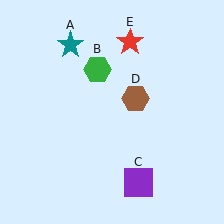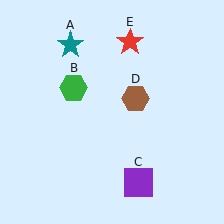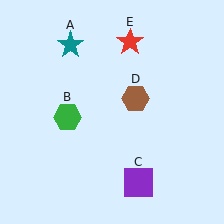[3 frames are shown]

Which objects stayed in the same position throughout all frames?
Teal star (object A) and purple square (object C) and brown hexagon (object D) and red star (object E) remained stationary.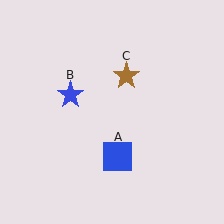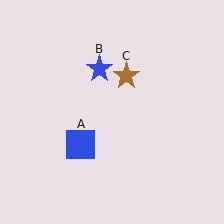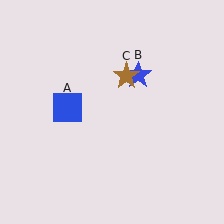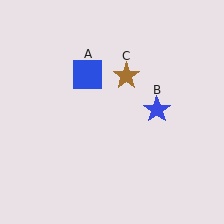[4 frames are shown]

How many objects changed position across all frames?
2 objects changed position: blue square (object A), blue star (object B).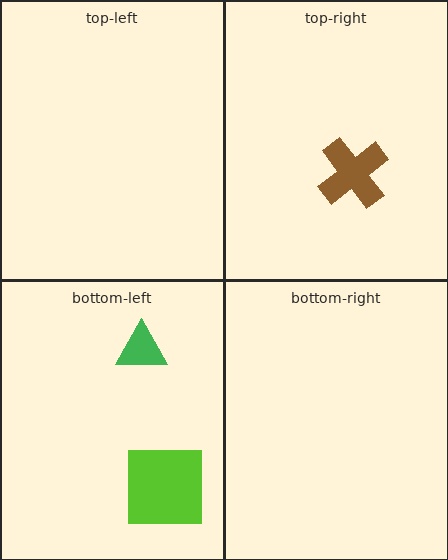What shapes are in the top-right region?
The brown cross.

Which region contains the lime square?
The bottom-left region.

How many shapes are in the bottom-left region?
2.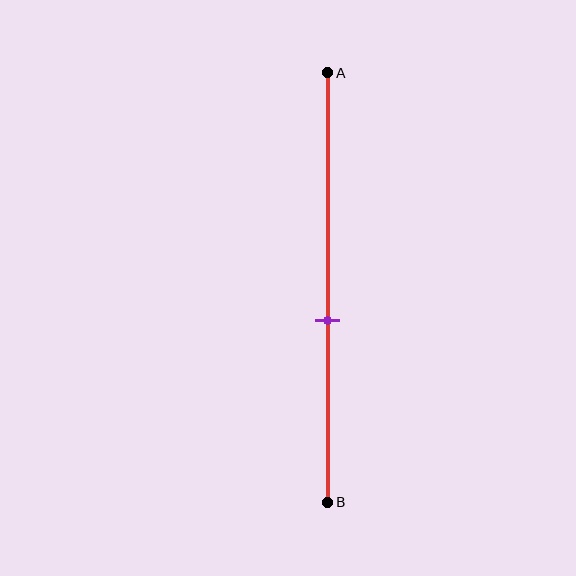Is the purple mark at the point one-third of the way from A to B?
No, the mark is at about 60% from A, not at the 33% one-third point.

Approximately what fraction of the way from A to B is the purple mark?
The purple mark is approximately 60% of the way from A to B.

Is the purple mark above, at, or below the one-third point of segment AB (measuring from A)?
The purple mark is below the one-third point of segment AB.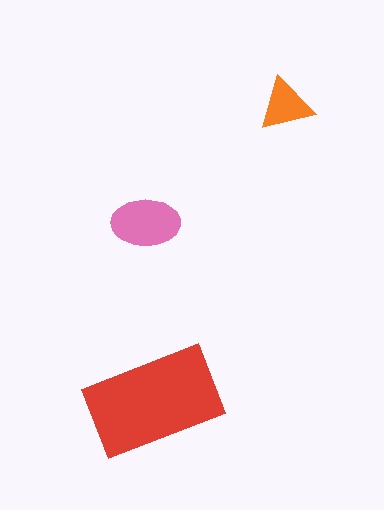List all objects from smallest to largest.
The orange triangle, the pink ellipse, the red rectangle.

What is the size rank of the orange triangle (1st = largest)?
3rd.